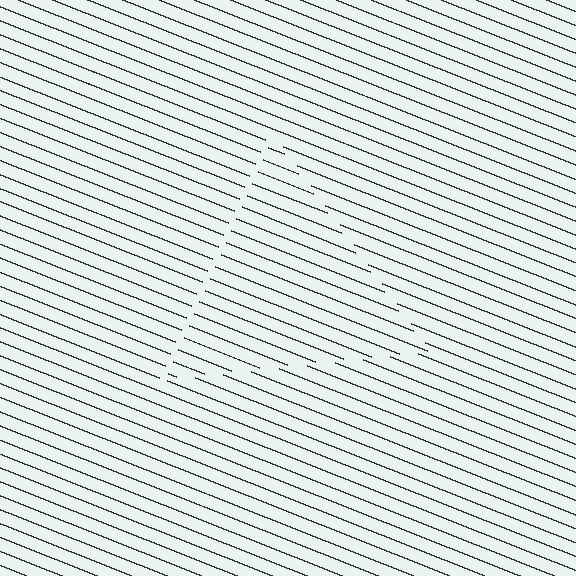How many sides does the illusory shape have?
3 sides — the line-ends trace a triangle.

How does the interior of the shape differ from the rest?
The interior of the shape contains the same grating, shifted by half a period — the contour is defined by the phase discontinuity where line-ends from the inner and outer gratings abut.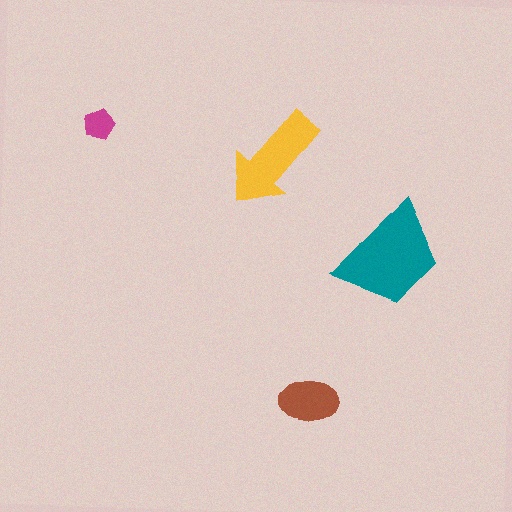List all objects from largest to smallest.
The teal trapezoid, the yellow arrow, the brown ellipse, the magenta pentagon.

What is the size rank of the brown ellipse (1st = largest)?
3rd.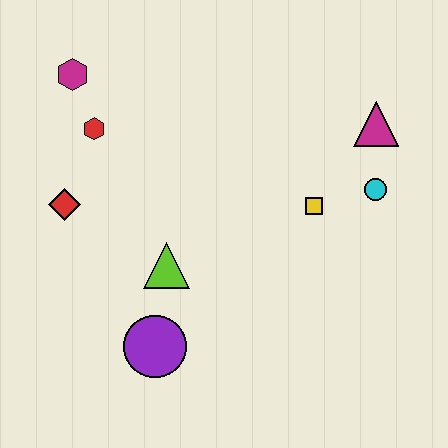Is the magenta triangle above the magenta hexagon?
No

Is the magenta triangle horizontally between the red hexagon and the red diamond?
No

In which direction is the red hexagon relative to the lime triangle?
The red hexagon is above the lime triangle.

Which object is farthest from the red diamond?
The magenta triangle is farthest from the red diamond.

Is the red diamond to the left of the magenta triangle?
Yes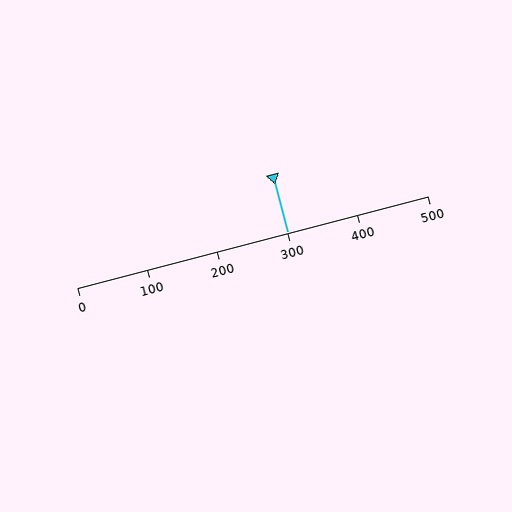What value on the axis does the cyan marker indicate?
The marker indicates approximately 300.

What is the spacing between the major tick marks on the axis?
The major ticks are spaced 100 apart.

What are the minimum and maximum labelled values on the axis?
The axis runs from 0 to 500.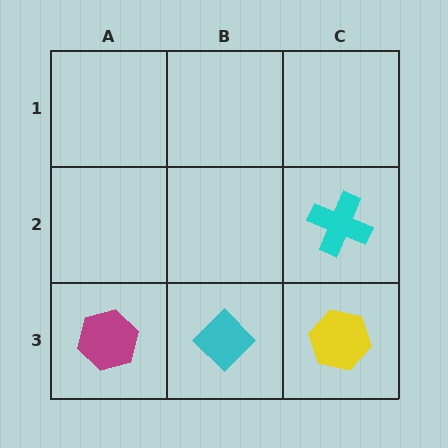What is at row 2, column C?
A cyan cross.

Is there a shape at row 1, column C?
No, that cell is empty.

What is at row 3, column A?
A magenta hexagon.